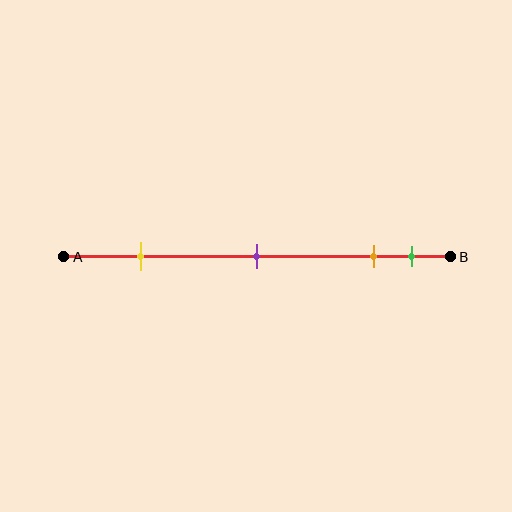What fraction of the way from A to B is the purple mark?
The purple mark is approximately 50% (0.5) of the way from A to B.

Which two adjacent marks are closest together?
The orange and green marks are the closest adjacent pair.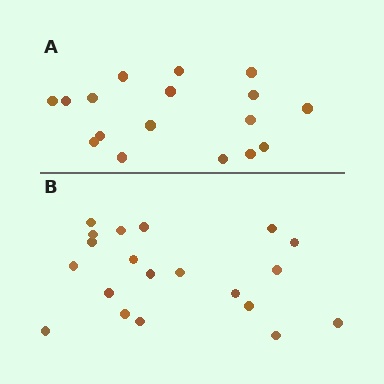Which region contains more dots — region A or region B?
Region B (the bottom region) has more dots.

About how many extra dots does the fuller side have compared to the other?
Region B has just a few more — roughly 2 or 3 more dots than region A.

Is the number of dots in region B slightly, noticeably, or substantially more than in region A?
Region B has only slightly more — the two regions are fairly close. The ratio is roughly 1.2 to 1.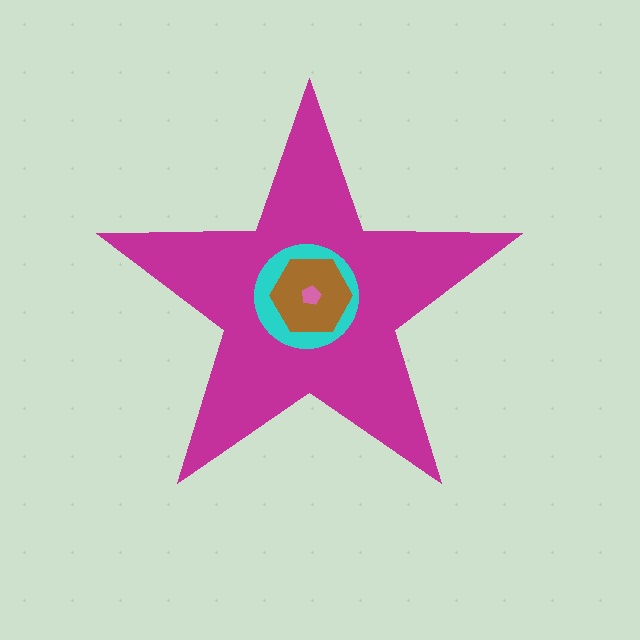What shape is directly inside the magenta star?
The cyan circle.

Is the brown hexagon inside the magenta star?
Yes.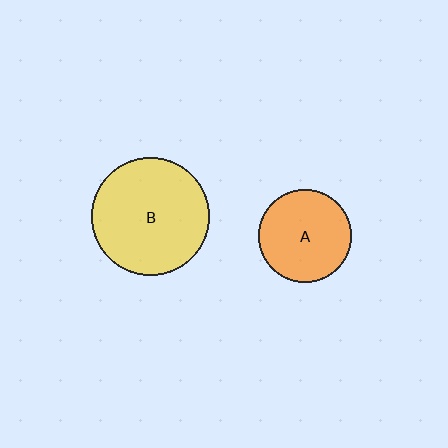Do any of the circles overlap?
No, none of the circles overlap.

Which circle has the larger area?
Circle B (yellow).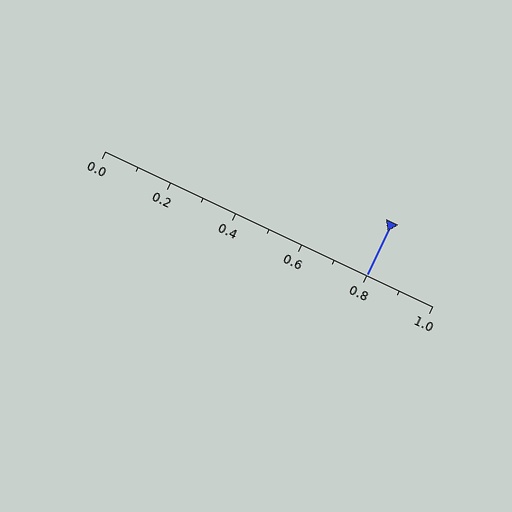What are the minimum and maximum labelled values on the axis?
The axis runs from 0.0 to 1.0.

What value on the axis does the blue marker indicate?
The marker indicates approximately 0.8.